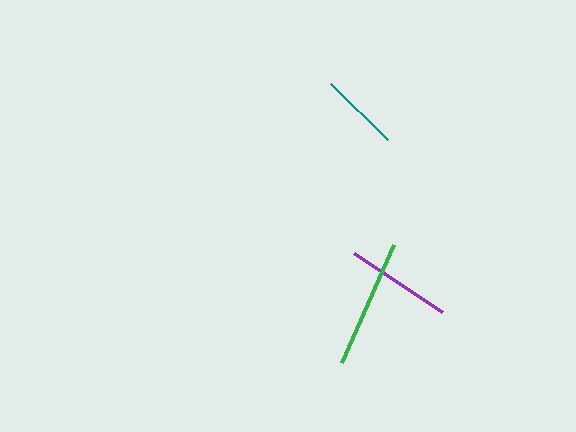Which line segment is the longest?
The green line is the longest at approximately 129 pixels.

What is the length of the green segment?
The green segment is approximately 129 pixels long.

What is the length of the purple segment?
The purple segment is approximately 106 pixels long.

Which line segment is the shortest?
The teal line is the shortest at approximately 81 pixels.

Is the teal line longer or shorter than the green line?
The green line is longer than the teal line.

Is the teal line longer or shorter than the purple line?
The purple line is longer than the teal line.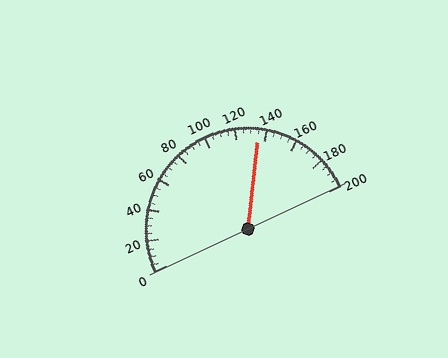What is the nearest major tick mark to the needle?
The nearest major tick mark is 140.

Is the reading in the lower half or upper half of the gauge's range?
The reading is in the upper half of the range (0 to 200).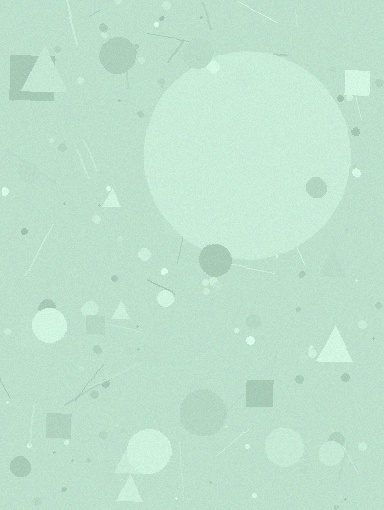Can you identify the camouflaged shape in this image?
The camouflaged shape is a circle.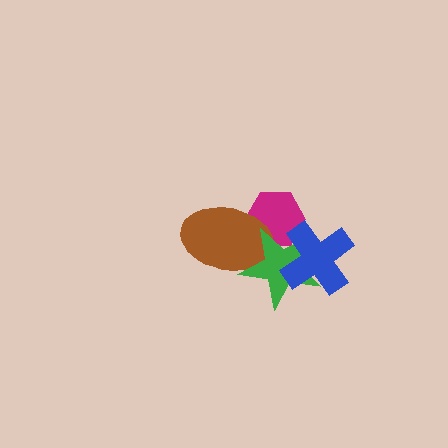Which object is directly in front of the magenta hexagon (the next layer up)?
The brown ellipse is directly in front of the magenta hexagon.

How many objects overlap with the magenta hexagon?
3 objects overlap with the magenta hexagon.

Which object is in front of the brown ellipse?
The green star is in front of the brown ellipse.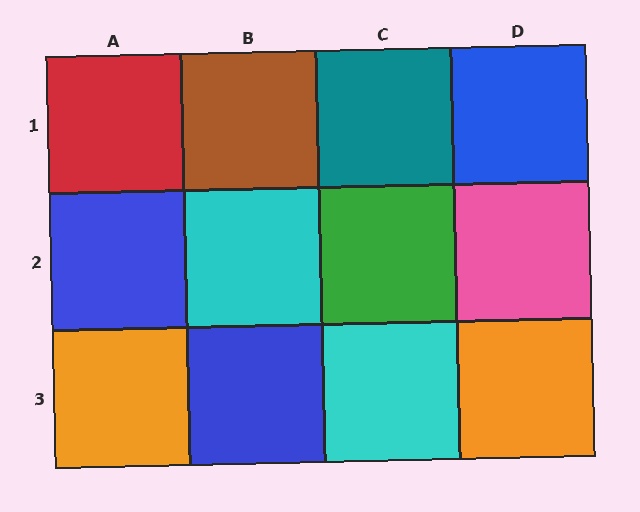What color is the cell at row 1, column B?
Brown.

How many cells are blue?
3 cells are blue.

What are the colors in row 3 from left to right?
Orange, blue, cyan, orange.